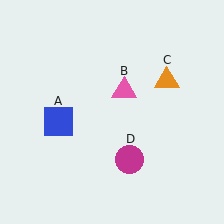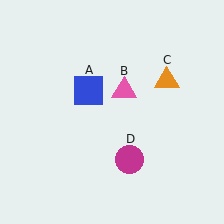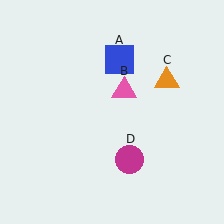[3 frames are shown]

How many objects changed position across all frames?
1 object changed position: blue square (object A).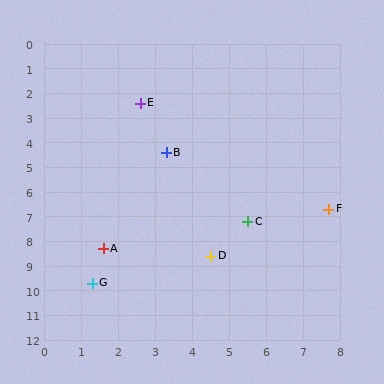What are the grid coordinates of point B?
Point B is at approximately (3.3, 4.4).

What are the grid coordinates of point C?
Point C is at approximately (5.5, 7.2).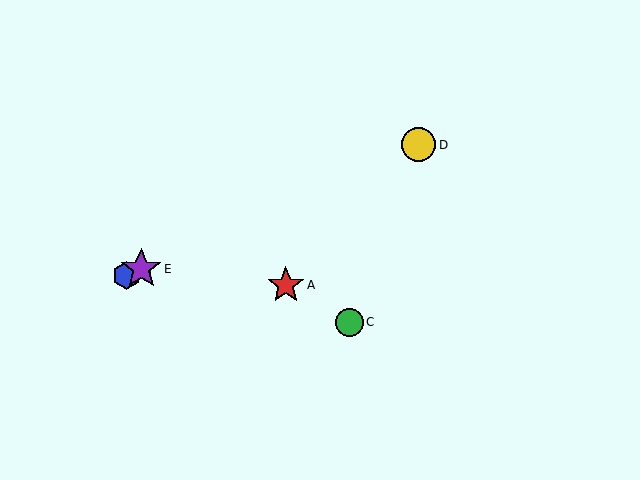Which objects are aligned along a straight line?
Objects B, D, E are aligned along a straight line.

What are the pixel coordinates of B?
Object B is at (127, 275).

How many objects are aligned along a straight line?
3 objects (B, D, E) are aligned along a straight line.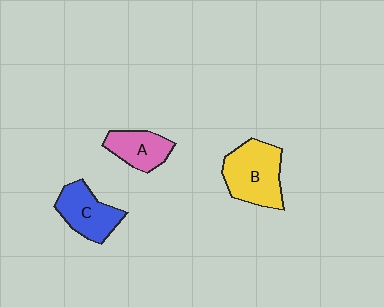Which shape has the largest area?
Shape B (yellow).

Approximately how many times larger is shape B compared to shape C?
Approximately 1.3 times.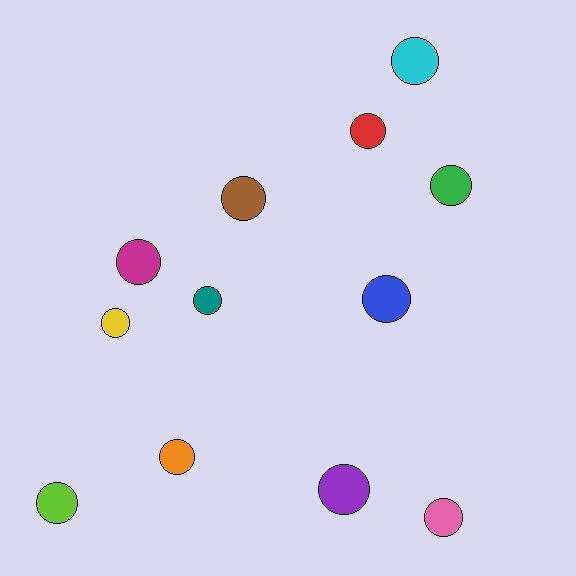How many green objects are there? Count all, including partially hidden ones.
There is 1 green object.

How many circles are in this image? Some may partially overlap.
There are 12 circles.